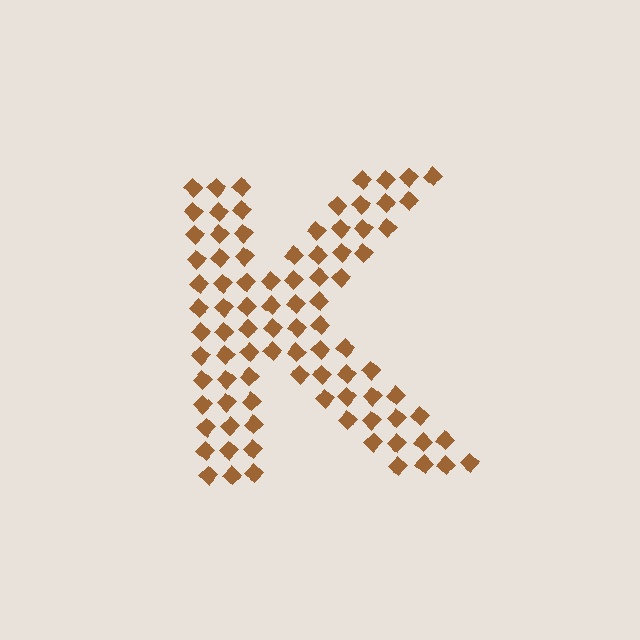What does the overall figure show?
The overall figure shows the letter K.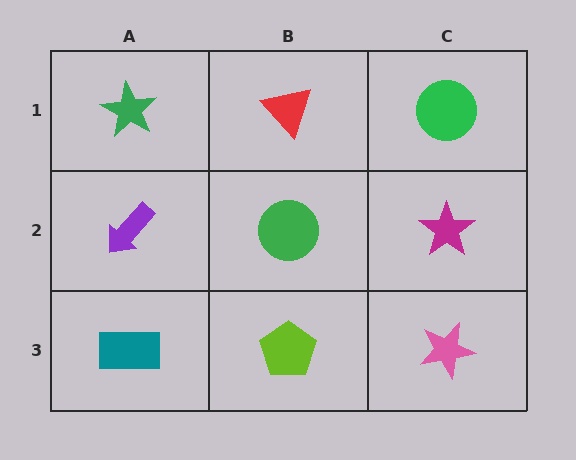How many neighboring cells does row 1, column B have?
3.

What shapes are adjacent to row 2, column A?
A green star (row 1, column A), a teal rectangle (row 3, column A), a green circle (row 2, column B).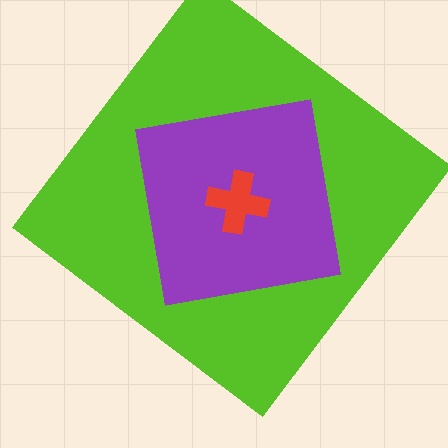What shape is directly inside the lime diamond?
The purple square.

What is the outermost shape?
The lime diamond.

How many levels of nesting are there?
3.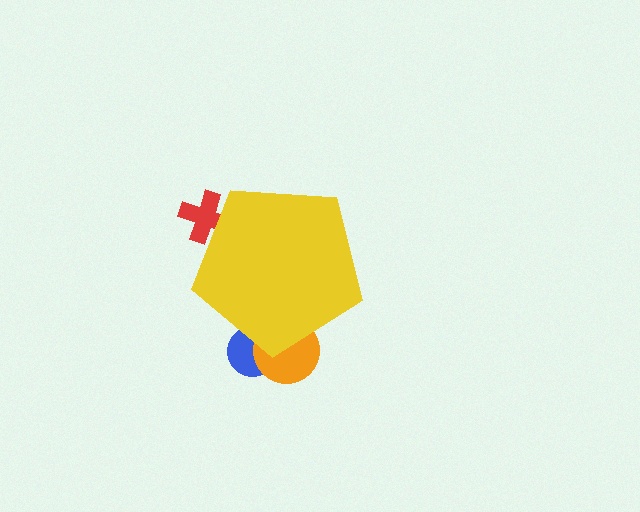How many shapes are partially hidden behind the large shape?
3 shapes are partially hidden.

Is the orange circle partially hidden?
Yes, the orange circle is partially hidden behind the yellow pentagon.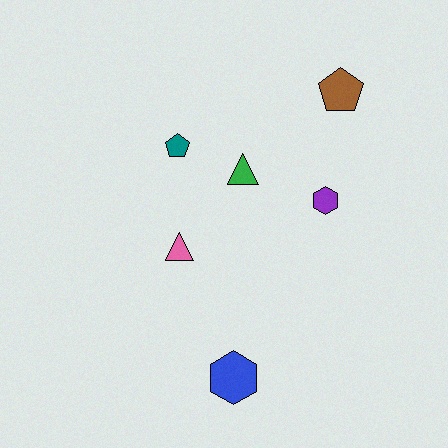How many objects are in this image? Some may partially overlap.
There are 6 objects.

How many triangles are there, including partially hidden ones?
There are 2 triangles.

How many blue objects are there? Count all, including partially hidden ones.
There is 1 blue object.